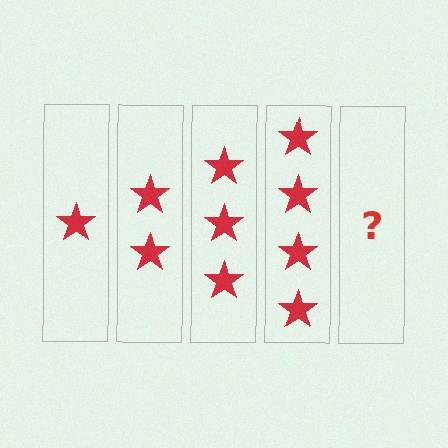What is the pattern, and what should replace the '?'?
The pattern is that each step adds one more star. The '?' should be 5 stars.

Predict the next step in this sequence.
The next step is 5 stars.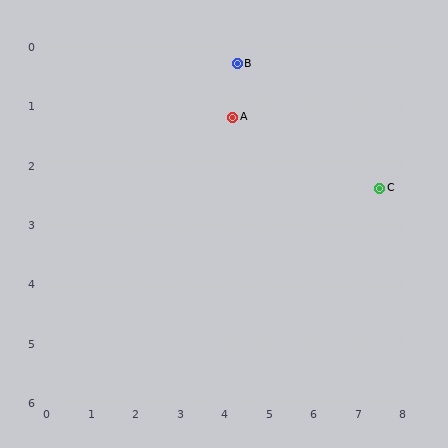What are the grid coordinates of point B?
Point B is at approximately (4.3, 0.3).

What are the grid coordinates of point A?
Point A is at approximately (4.2, 1.2).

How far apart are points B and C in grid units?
Points B and C are about 3.8 grid units apart.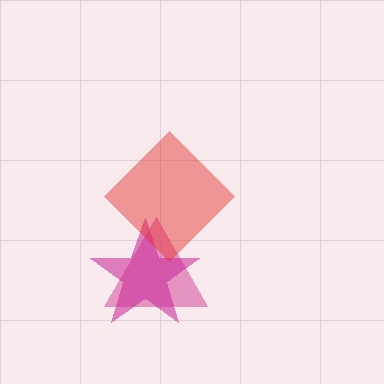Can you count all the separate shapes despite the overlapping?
Yes, there are 3 separate shapes.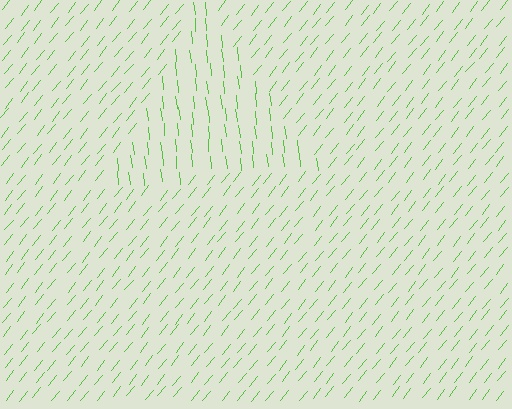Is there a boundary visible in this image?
Yes, there is a texture boundary formed by a change in line orientation.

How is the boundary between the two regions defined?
The boundary is defined purely by a change in line orientation (approximately 45 degrees difference). All lines are the same color and thickness.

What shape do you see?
I see a triangle.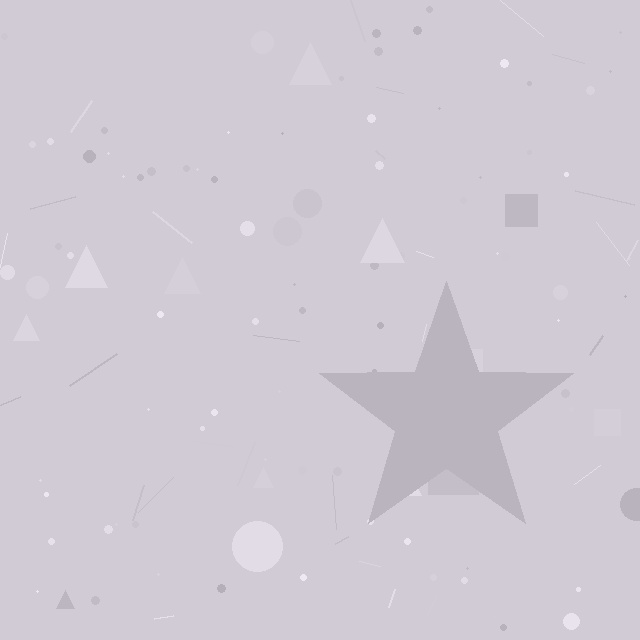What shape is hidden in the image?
A star is hidden in the image.